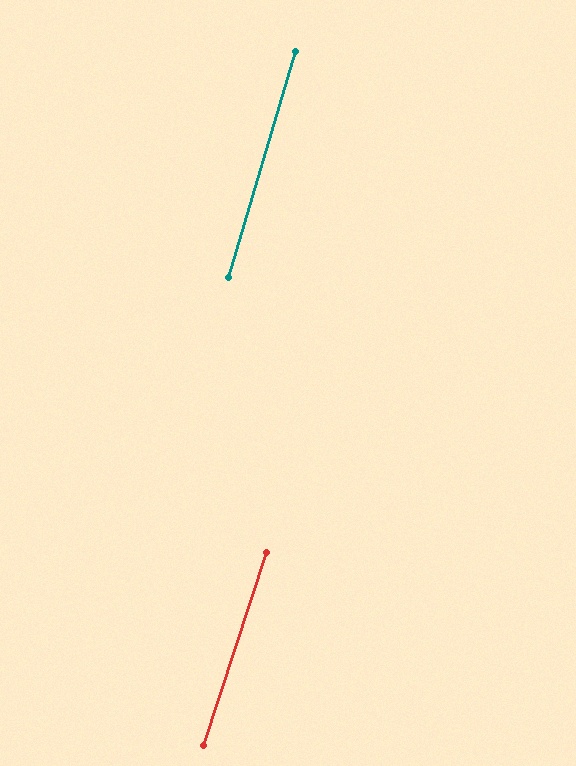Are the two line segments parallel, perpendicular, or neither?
Parallel — their directions differ by only 1.5°.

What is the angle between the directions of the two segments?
Approximately 2 degrees.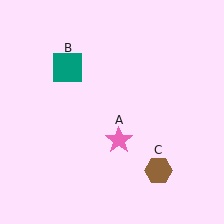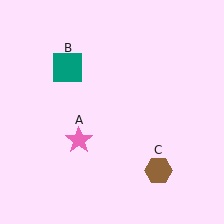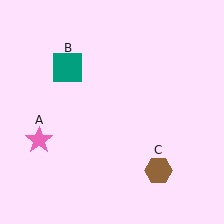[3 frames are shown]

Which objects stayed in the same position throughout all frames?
Teal square (object B) and brown hexagon (object C) remained stationary.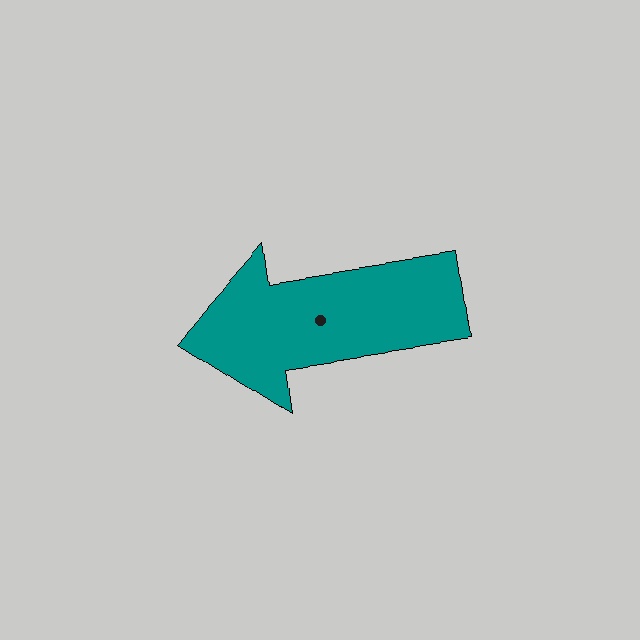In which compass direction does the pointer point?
West.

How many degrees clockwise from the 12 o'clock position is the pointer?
Approximately 262 degrees.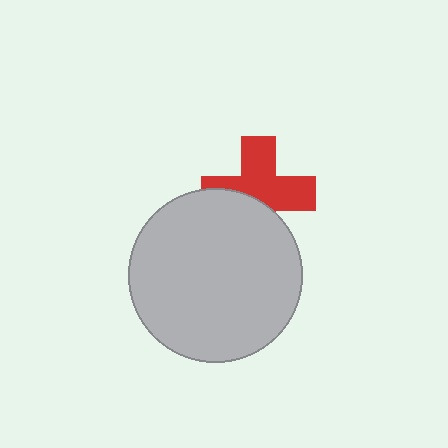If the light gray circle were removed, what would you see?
You would see the complete red cross.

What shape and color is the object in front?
The object in front is a light gray circle.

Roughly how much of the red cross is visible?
About half of it is visible (roughly 61%).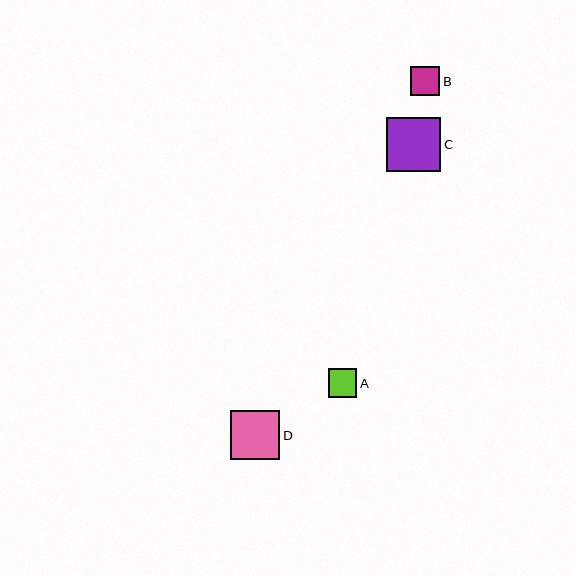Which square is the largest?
Square C is the largest with a size of approximately 54 pixels.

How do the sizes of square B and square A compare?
Square B and square A are approximately the same size.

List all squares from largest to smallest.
From largest to smallest: C, D, B, A.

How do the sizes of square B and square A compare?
Square B and square A are approximately the same size.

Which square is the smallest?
Square A is the smallest with a size of approximately 29 pixels.